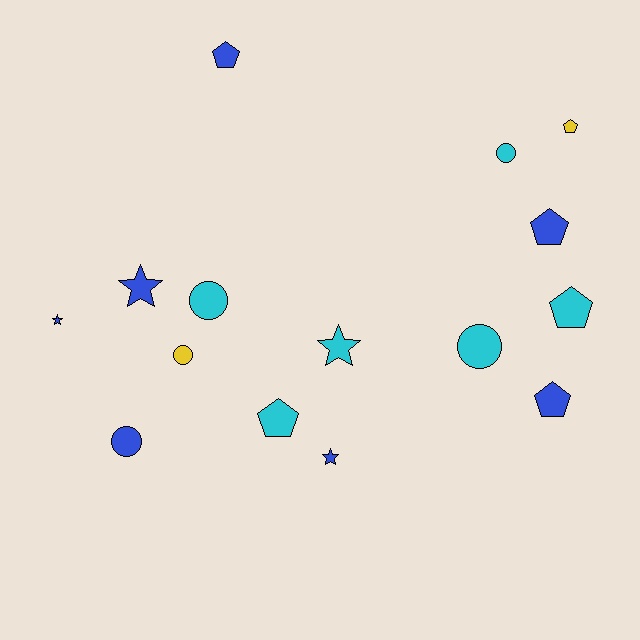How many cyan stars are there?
There is 1 cyan star.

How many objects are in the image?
There are 15 objects.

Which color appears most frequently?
Blue, with 7 objects.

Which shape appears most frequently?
Pentagon, with 6 objects.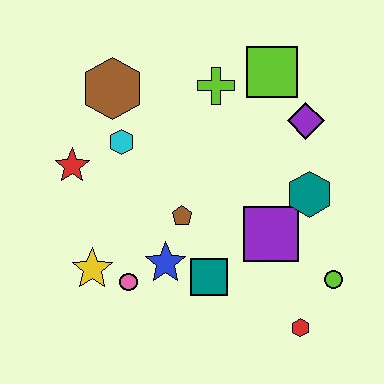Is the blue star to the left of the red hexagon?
Yes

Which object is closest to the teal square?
The blue star is closest to the teal square.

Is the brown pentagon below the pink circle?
No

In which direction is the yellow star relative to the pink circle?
The yellow star is to the left of the pink circle.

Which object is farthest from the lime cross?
The red hexagon is farthest from the lime cross.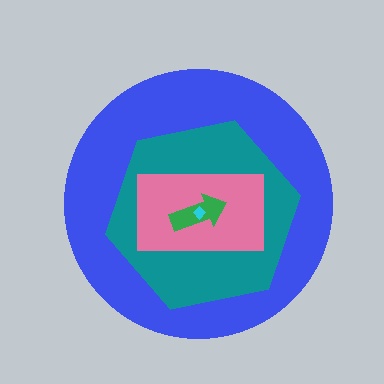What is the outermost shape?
The blue circle.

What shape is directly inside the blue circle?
The teal hexagon.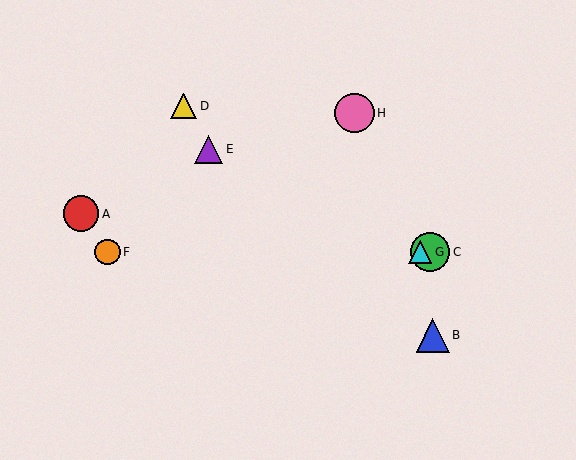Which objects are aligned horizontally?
Objects C, F, G are aligned horizontally.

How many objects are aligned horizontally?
3 objects (C, F, G) are aligned horizontally.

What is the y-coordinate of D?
Object D is at y≈106.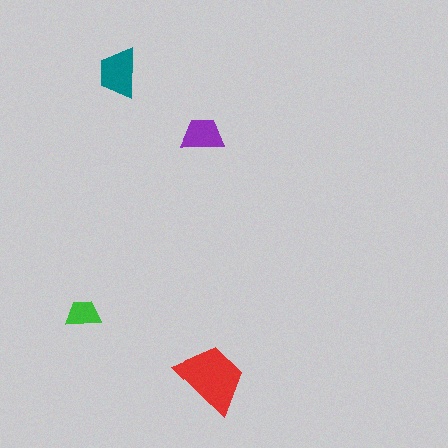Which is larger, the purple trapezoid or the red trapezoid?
The red one.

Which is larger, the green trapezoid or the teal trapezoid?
The teal one.